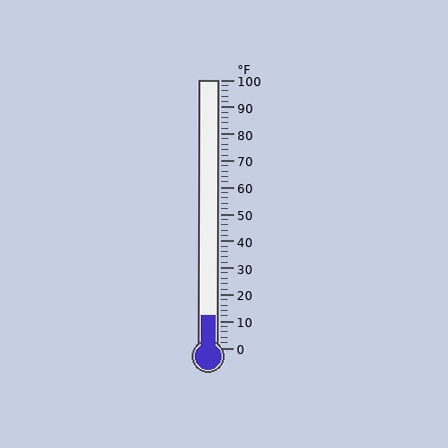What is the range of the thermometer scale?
The thermometer scale ranges from 0°F to 100°F.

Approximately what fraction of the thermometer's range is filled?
The thermometer is filled to approximately 10% of its range.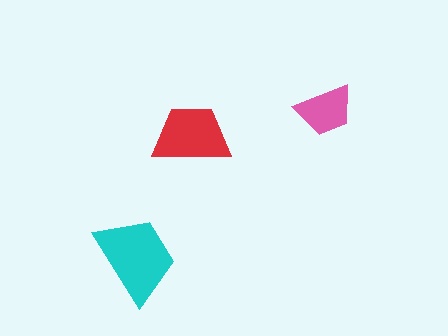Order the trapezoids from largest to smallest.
the cyan one, the red one, the pink one.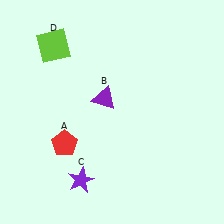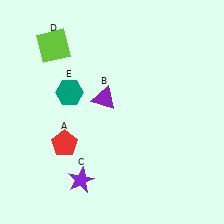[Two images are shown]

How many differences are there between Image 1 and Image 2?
There is 1 difference between the two images.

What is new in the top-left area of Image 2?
A teal hexagon (E) was added in the top-left area of Image 2.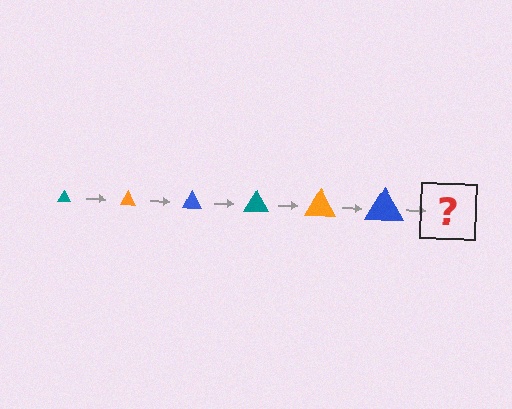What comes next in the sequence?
The next element should be a teal triangle, larger than the previous one.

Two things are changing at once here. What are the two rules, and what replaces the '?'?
The two rules are that the triangle grows larger each step and the color cycles through teal, orange, and blue. The '?' should be a teal triangle, larger than the previous one.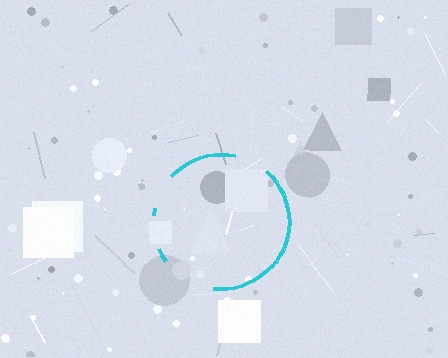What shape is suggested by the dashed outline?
The dashed outline suggests a circle.